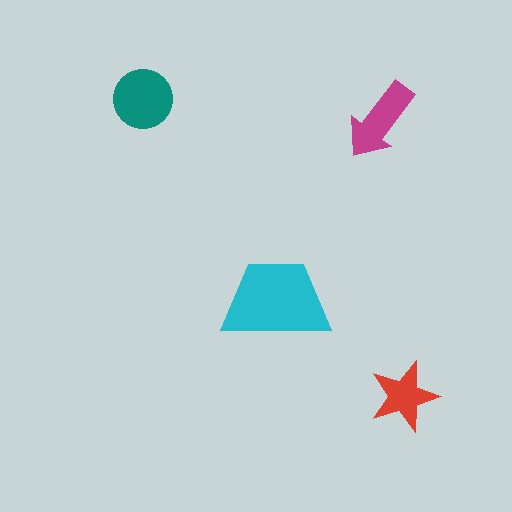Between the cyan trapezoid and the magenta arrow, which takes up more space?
The cyan trapezoid.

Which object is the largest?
The cyan trapezoid.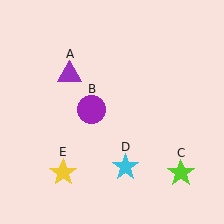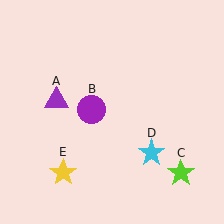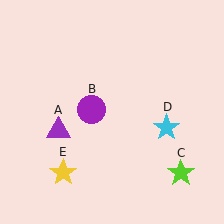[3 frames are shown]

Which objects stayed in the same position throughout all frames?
Purple circle (object B) and lime star (object C) and yellow star (object E) remained stationary.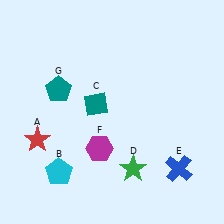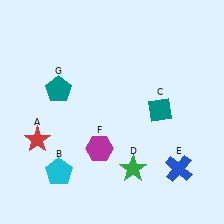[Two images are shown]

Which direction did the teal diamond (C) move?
The teal diamond (C) moved right.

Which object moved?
The teal diamond (C) moved right.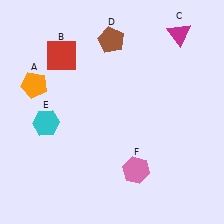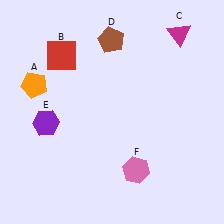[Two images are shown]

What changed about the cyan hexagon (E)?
In Image 1, E is cyan. In Image 2, it changed to purple.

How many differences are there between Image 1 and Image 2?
There is 1 difference between the two images.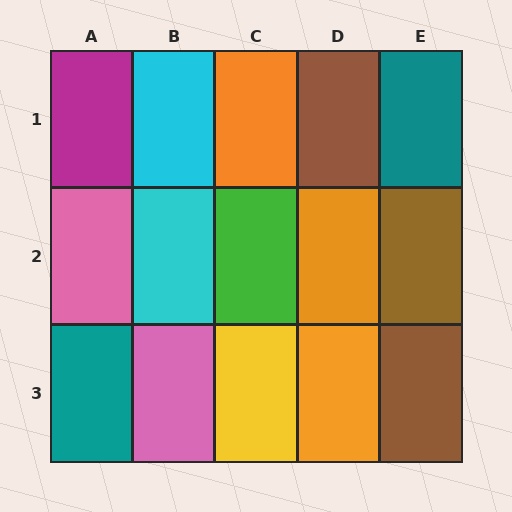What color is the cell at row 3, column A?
Teal.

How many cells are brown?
3 cells are brown.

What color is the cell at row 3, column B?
Pink.